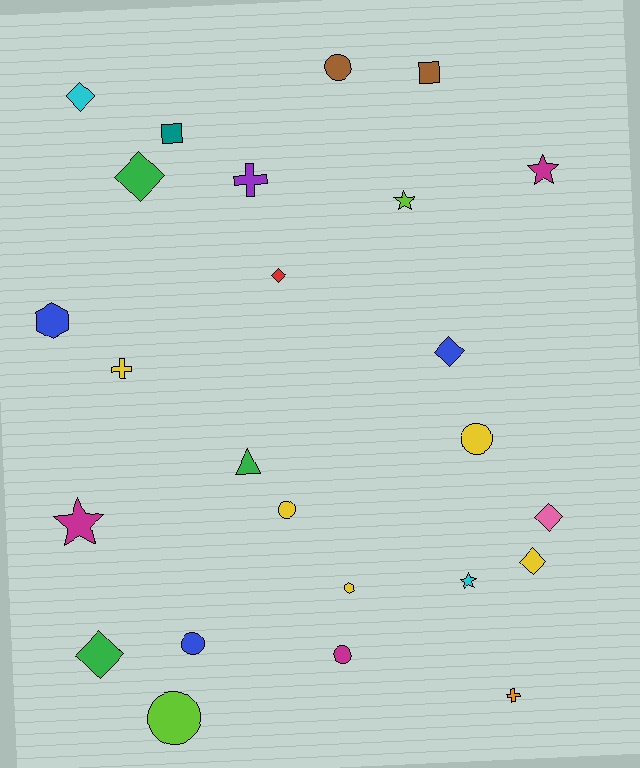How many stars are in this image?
There are 4 stars.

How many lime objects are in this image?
There are 2 lime objects.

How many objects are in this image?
There are 25 objects.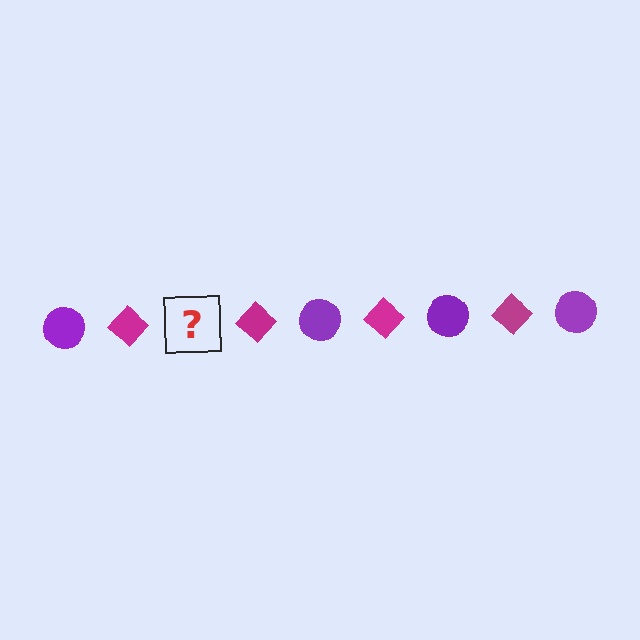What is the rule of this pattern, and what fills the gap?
The rule is that the pattern alternates between purple circle and magenta diamond. The gap should be filled with a purple circle.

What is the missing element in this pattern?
The missing element is a purple circle.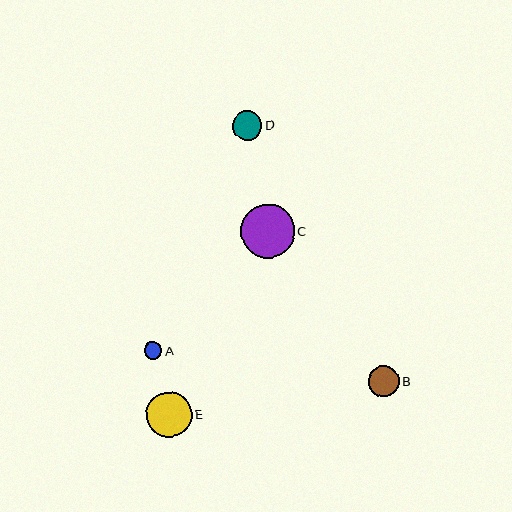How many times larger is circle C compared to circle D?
Circle C is approximately 1.8 times the size of circle D.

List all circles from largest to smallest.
From largest to smallest: C, E, B, D, A.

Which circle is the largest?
Circle C is the largest with a size of approximately 54 pixels.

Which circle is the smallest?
Circle A is the smallest with a size of approximately 18 pixels.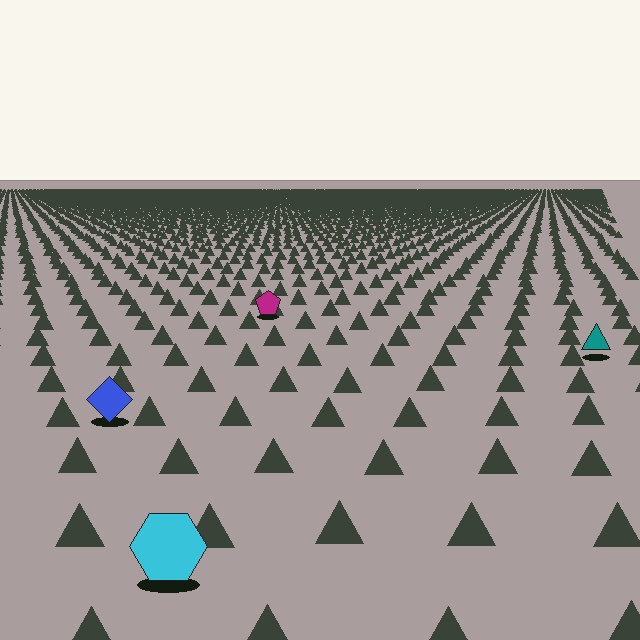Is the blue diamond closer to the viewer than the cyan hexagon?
No. The cyan hexagon is closer — you can tell from the texture gradient: the ground texture is coarser near it.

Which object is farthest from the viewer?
The magenta pentagon is farthest from the viewer. It appears smaller and the ground texture around it is denser.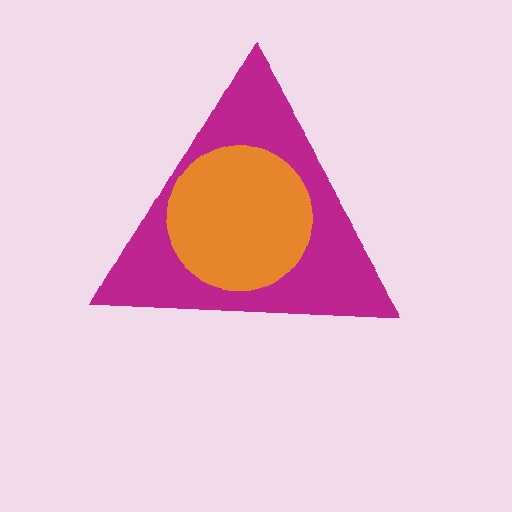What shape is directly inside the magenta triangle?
The orange circle.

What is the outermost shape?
The magenta triangle.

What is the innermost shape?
The orange circle.